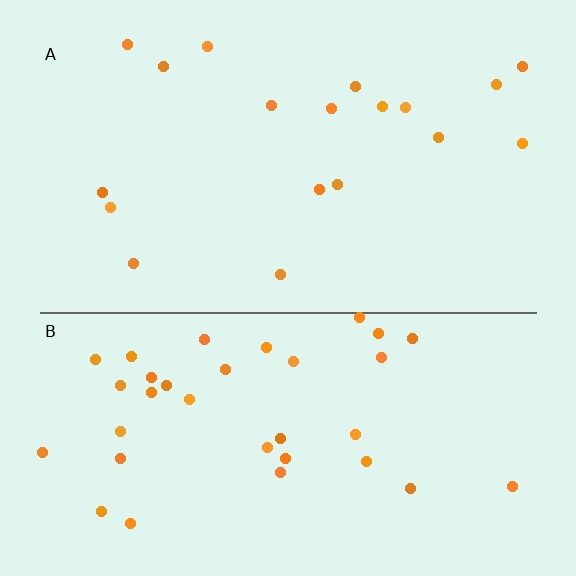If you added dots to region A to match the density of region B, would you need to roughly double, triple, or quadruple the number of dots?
Approximately double.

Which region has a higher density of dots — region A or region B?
B (the bottom).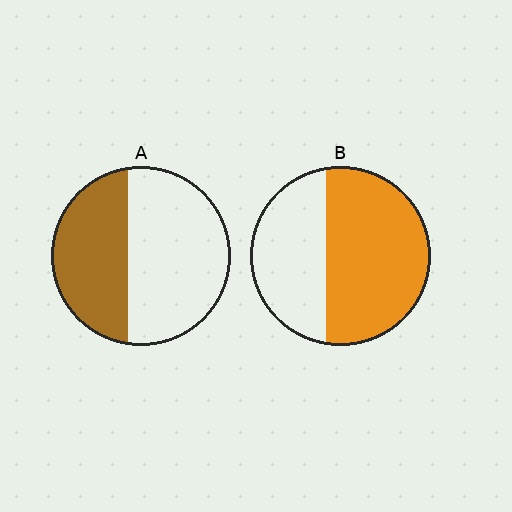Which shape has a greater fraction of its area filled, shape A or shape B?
Shape B.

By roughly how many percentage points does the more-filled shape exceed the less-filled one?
By roughly 20 percentage points (B over A).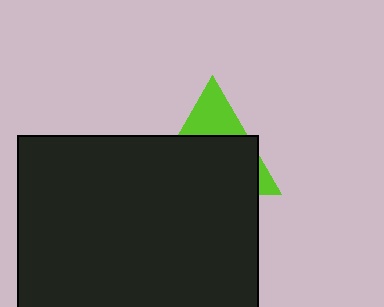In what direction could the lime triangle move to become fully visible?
The lime triangle could move up. That would shift it out from behind the black rectangle entirely.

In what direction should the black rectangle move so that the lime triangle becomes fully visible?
The black rectangle should move down. That is the shortest direction to clear the overlap and leave the lime triangle fully visible.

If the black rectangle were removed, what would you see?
You would see the complete lime triangle.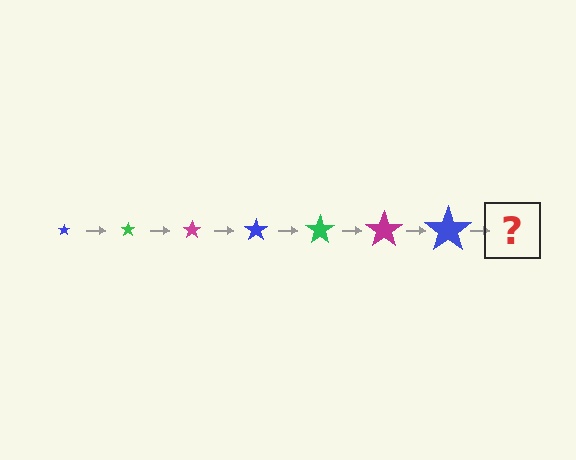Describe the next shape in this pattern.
It should be a green star, larger than the previous one.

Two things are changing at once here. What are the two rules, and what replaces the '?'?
The two rules are that the star grows larger each step and the color cycles through blue, green, and magenta. The '?' should be a green star, larger than the previous one.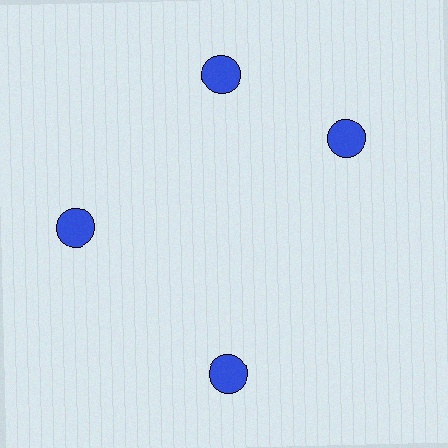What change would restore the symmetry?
The symmetry would be restored by rotating it back into even spacing with its neighbors so that all 4 circles sit at equal angles and equal distance from the center.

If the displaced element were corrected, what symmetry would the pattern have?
It would have 4-fold rotational symmetry — the pattern would map onto itself every 90 degrees.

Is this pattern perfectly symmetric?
No. The 4 blue circles are arranged in a ring, but one element near the 3 o'clock position is rotated out of alignment along the ring, breaking the 4-fold rotational symmetry.